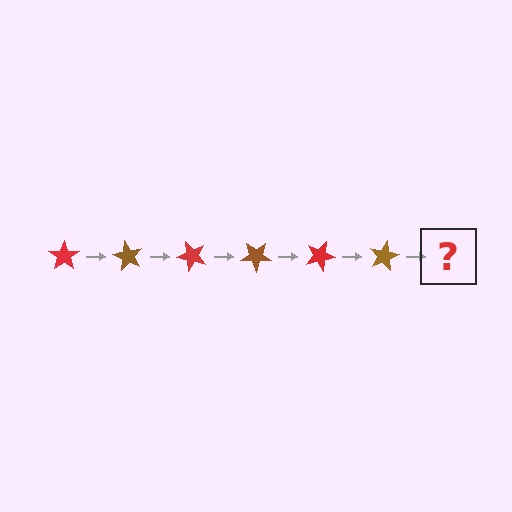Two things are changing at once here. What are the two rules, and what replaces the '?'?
The two rules are that it rotates 60 degrees each step and the color cycles through red and brown. The '?' should be a red star, rotated 360 degrees from the start.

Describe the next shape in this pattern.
It should be a red star, rotated 360 degrees from the start.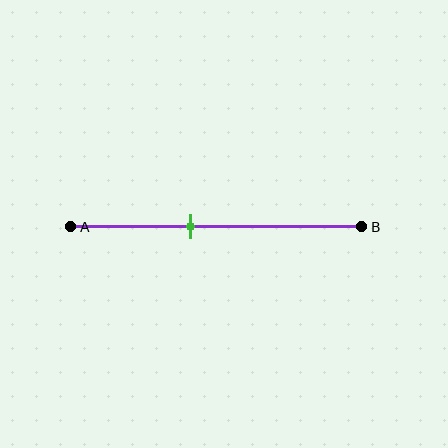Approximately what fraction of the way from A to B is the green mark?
The green mark is approximately 40% of the way from A to B.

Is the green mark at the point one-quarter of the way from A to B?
No, the mark is at about 40% from A, not at the 25% one-quarter point.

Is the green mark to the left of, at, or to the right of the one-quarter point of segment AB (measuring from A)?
The green mark is to the right of the one-quarter point of segment AB.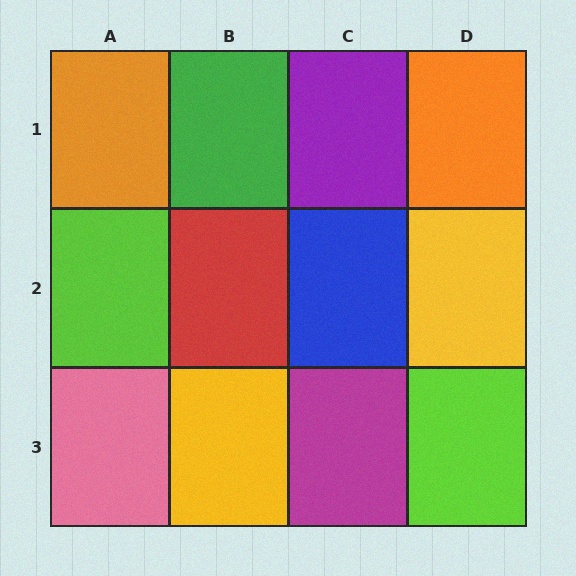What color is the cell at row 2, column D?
Yellow.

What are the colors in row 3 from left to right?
Pink, yellow, magenta, lime.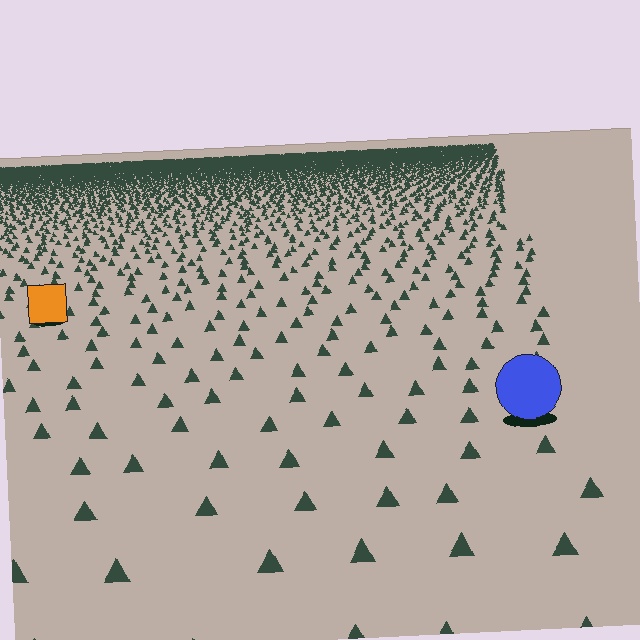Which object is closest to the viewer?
The blue circle is closest. The texture marks near it are larger and more spread out.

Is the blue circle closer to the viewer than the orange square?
Yes. The blue circle is closer — you can tell from the texture gradient: the ground texture is coarser near it.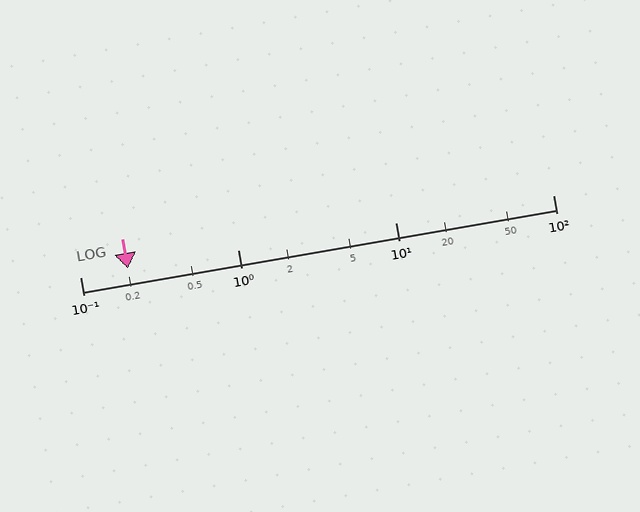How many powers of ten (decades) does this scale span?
The scale spans 3 decades, from 0.1 to 100.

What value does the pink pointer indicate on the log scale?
The pointer indicates approximately 0.2.